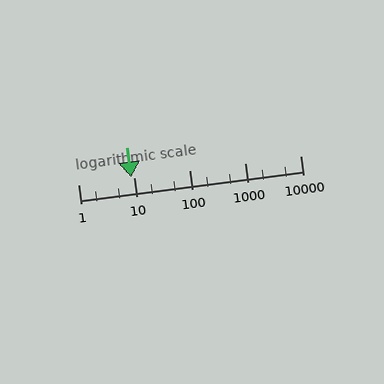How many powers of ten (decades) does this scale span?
The scale spans 4 decades, from 1 to 10000.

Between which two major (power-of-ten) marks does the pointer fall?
The pointer is between 1 and 10.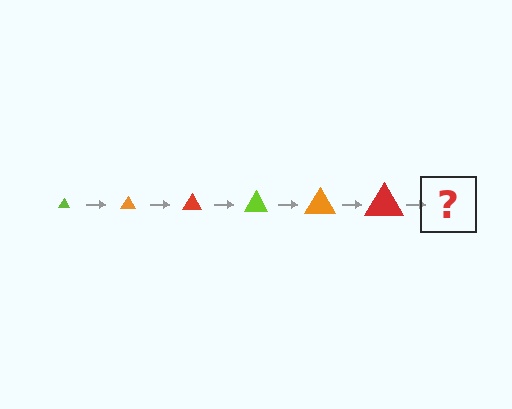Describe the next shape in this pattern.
It should be a lime triangle, larger than the previous one.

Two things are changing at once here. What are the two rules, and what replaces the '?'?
The two rules are that the triangle grows larger each step and the color cycles through lime, orange, and red. The '?' should be a lime triangle, larger than the previous one.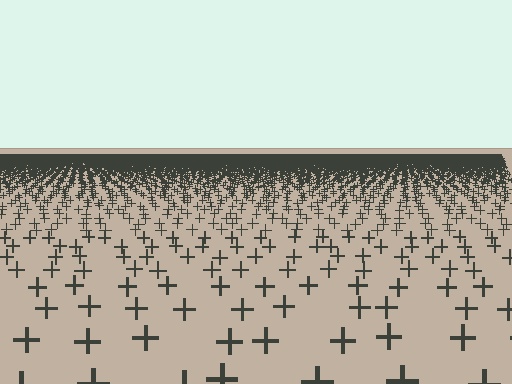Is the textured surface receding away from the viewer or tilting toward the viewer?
The surface is receding away from the viewer. Texture elements get smaller and denser toward the top.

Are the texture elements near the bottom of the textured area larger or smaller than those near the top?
Larger. Near the bottom, elements are closer to the viewer and appear at a bigger on-screen size.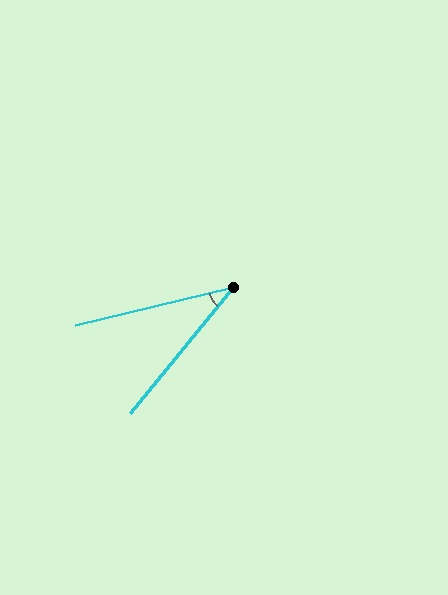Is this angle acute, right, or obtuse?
It is acute.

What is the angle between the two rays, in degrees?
Approximately 37 degrees.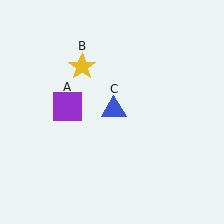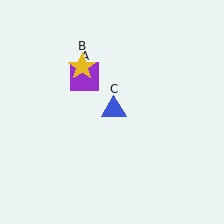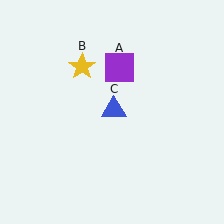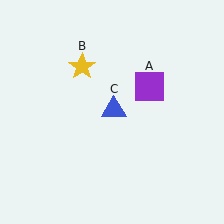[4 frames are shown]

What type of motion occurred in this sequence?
The purple square (object A) rotated clockwise around the center of the scene.